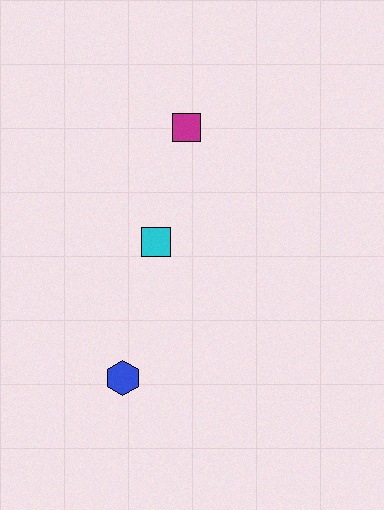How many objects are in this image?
There are 3 objects.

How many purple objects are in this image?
There are no purple objects.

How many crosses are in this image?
There are no crosses.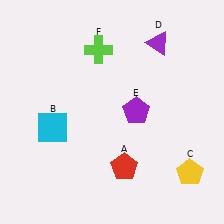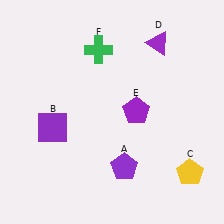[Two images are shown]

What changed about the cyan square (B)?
In Image 1, B is cyan. In Image 2, it changed to purple.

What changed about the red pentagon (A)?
In Image 1, A is red. In Image 2, it changed to purple.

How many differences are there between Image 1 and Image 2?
There are 3 differences between the two images.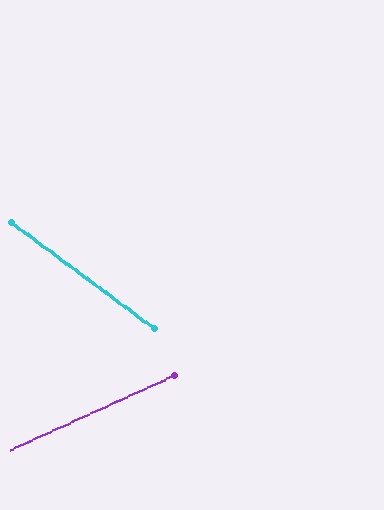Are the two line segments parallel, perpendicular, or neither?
Neither parallel nor perpendicular — they differ by about 61°.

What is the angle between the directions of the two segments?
Approximately 61 degrees.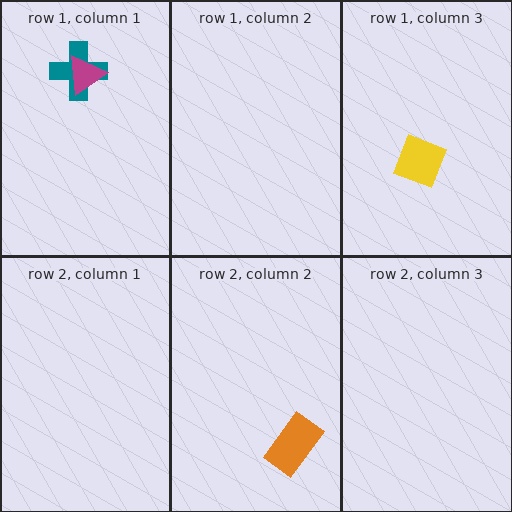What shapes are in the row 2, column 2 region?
The orange rectangle.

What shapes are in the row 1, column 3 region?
The yellow square.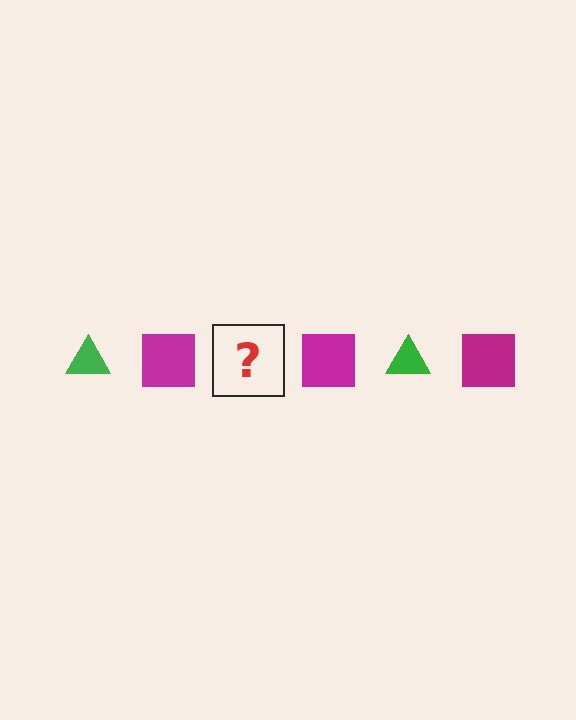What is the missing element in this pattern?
The missing element is a green triangle.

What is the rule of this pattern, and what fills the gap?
The rule is that the pattern alternates between green triangle and magenta square. The gap should be filled with a green triangle.